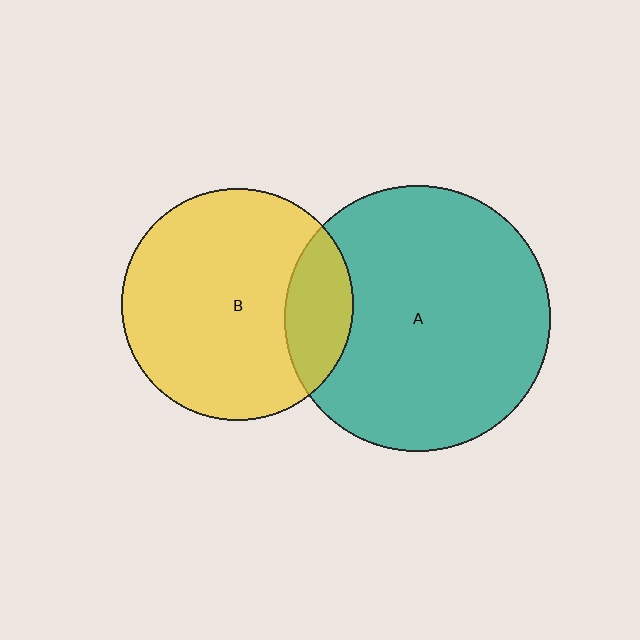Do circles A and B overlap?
Yes.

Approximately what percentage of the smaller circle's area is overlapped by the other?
Approximately 20%.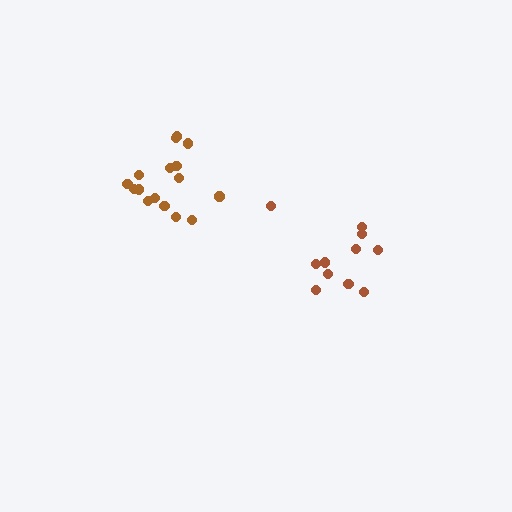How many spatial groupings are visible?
There are 2 spatial groupings.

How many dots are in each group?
Group 1: 11 dots, Group 2: 16 dots (27 total).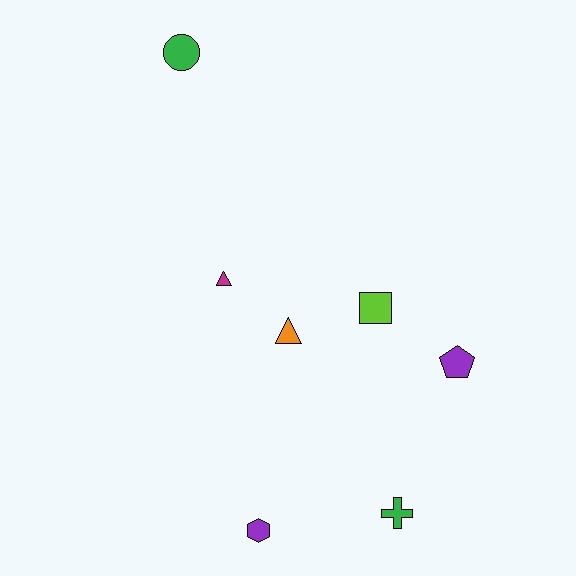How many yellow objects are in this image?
There are no yellow objects.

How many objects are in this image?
There are 7 objects.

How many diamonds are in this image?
There are no diamonds.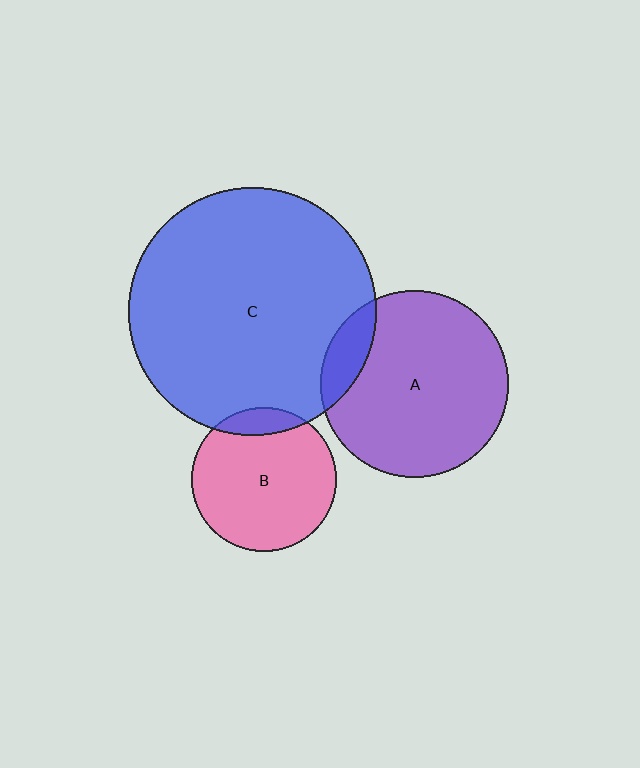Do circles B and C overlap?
Yes.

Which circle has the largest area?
Circle C (blue).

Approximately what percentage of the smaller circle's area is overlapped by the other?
Approximately 10%.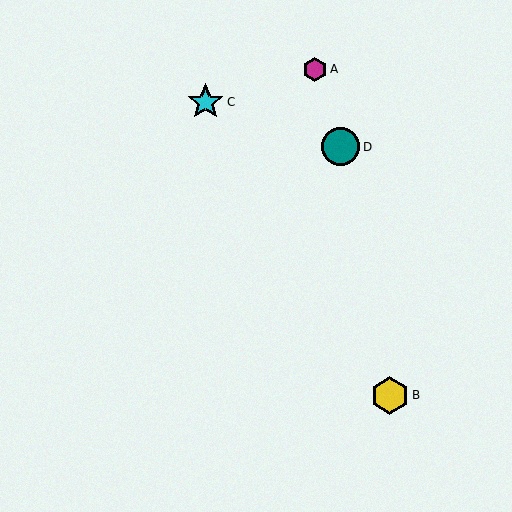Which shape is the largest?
The teal circle (labeled D) is the largest.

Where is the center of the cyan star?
The center of the cyan star is at (206, 102).